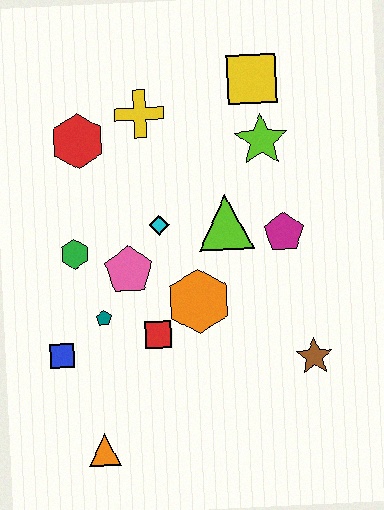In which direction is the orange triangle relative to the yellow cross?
The orange triangle is below the yellow cross.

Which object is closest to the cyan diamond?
The pink pentagon is closest to the cyan diamond.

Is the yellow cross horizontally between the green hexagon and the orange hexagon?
Yes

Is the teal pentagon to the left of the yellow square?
Yes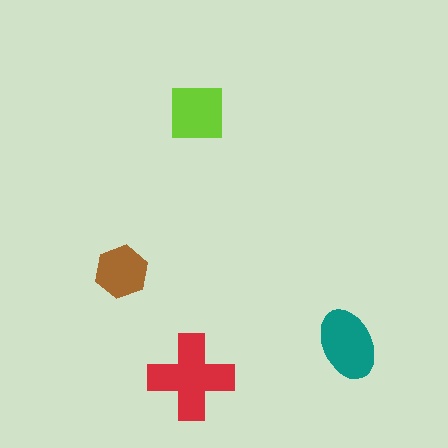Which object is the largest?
The red cross.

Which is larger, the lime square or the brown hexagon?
The lime square.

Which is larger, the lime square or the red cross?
The red cross.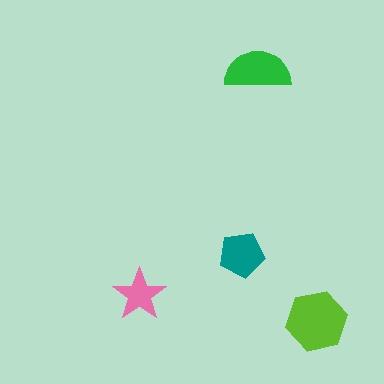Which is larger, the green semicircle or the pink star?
The green semicircle.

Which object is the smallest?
The pink star.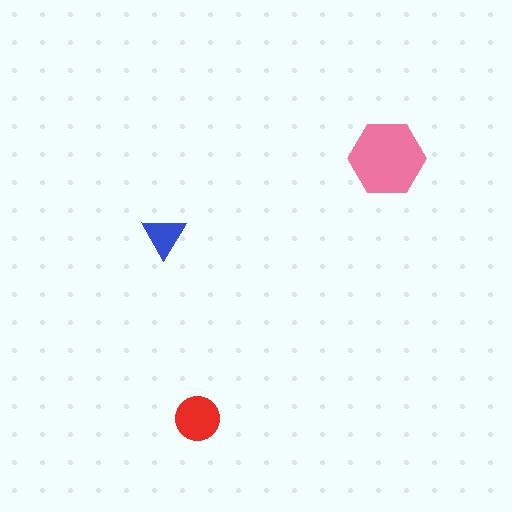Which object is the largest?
The pink hexagon.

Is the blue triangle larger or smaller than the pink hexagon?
Smaller.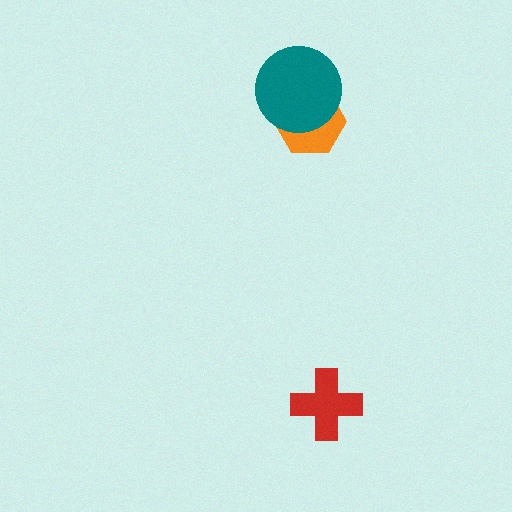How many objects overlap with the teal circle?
1 object overlaps with the teal circle.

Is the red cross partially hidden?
No, no other shape covers it.